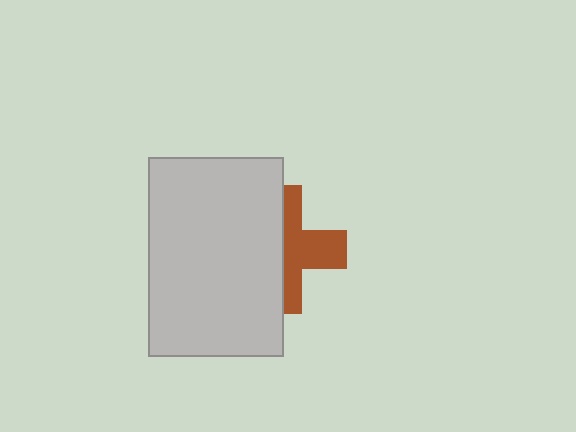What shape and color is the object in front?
The object in front is a light gray rectangle.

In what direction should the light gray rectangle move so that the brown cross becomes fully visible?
The light gray rectangle should move left. That is the shortest direction to clear the overlap and leave the brown cross fully visible.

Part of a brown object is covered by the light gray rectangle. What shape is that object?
It is a cross.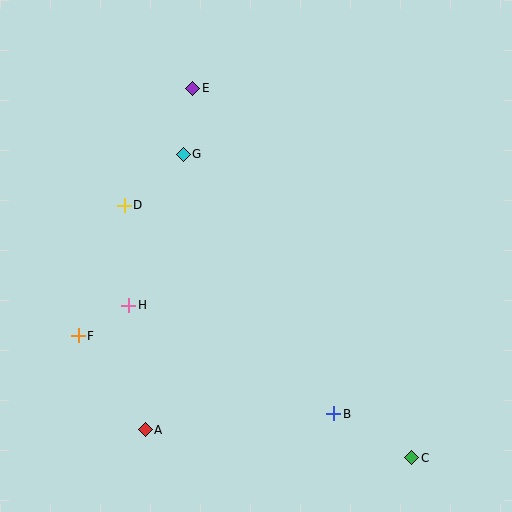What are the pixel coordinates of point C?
Point C is at (412, 458).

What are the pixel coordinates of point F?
Point F is at (78, 336).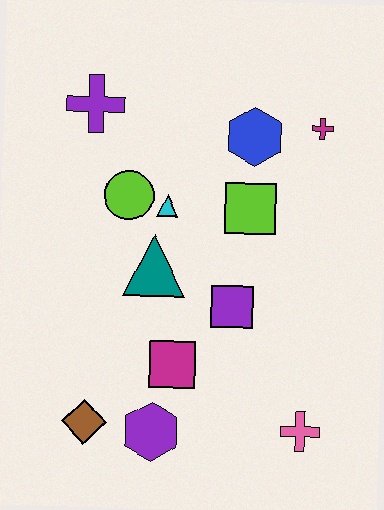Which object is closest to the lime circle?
The cyan triangle is closest to the lime circle.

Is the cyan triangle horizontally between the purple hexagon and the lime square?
Yes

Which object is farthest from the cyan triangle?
The pink cross is farthest from the cyan triangle.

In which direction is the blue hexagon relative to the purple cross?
The blue hexagon is to the right of the purple cross.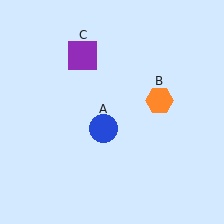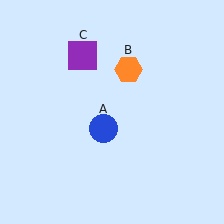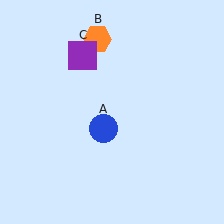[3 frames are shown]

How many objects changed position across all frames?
1 object changed position: orange hexagon (object B).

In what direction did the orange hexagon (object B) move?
The orange hexagon (object B) moved up and to the left.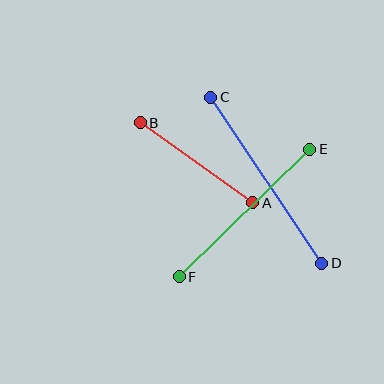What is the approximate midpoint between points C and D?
The midpoint is at approximately (266, 180) pixels.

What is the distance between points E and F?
The distance is approximately 182 pixels.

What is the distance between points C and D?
The distance is approximately 200 pixels.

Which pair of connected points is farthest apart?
Points C and D are farthest apart.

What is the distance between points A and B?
The distance is approximately 138 pixels.